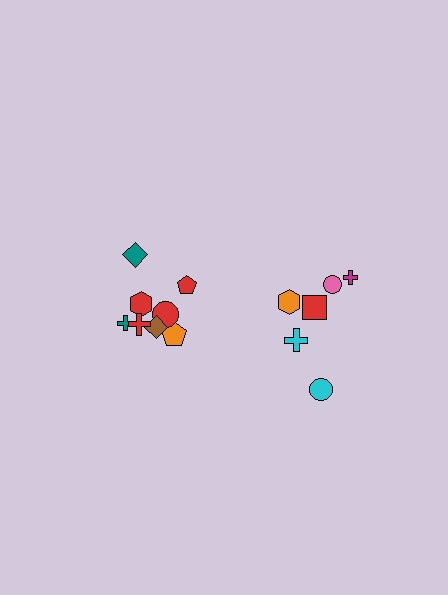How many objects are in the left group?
There are 8 objects.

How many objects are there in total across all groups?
There are 14 objects.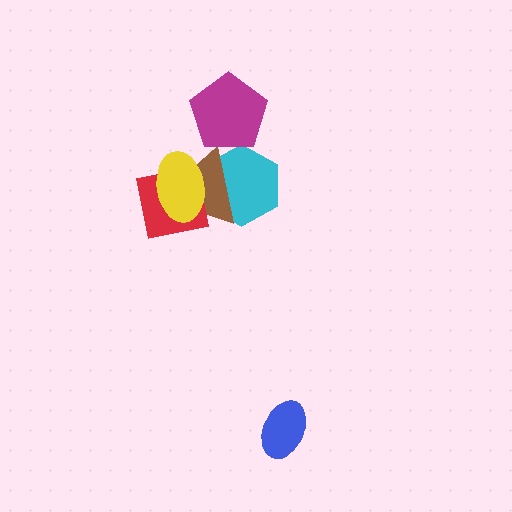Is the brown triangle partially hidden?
Yes, it is partially covered by another shape.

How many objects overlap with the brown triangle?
3 objects overlap with the brown triangle.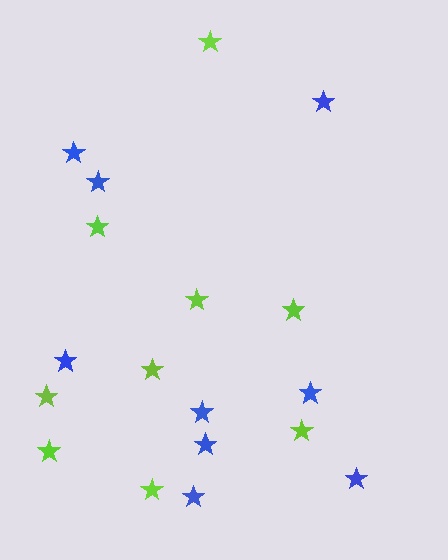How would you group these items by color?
There are 2 groups: one group of lime stars (9) and one group of blue stars (9).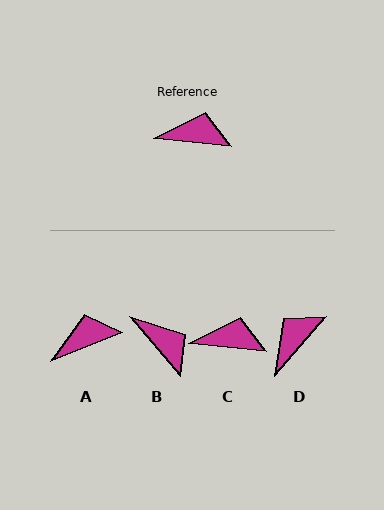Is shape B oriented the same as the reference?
No, it is off by about 44 degrees.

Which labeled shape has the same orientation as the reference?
C.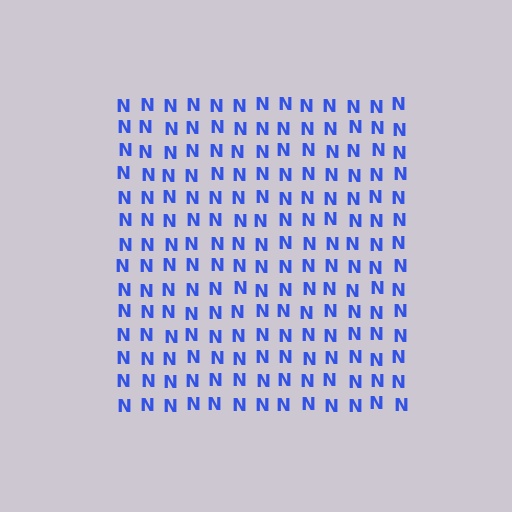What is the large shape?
The large shape is a square.